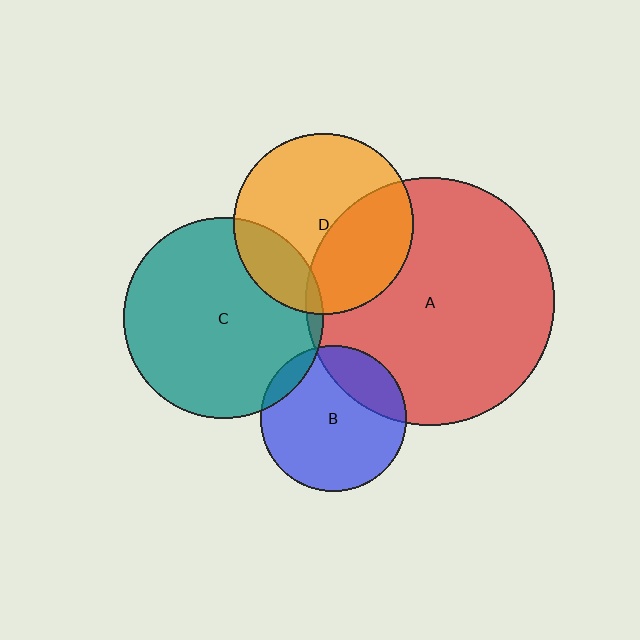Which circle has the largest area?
Circle A (red).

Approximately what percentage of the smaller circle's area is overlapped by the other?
Approximately 5%.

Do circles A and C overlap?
Yes.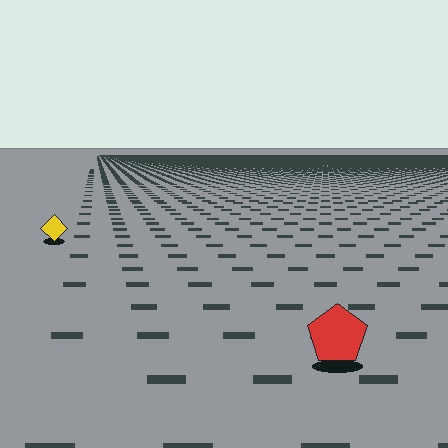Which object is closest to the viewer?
The red pentagon is closest. The texture marks near it are larger and more spread out.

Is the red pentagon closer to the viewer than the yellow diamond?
Yes. The red pentagon is closer — you can tell from the texture gradient: the ground texture is coarser near it.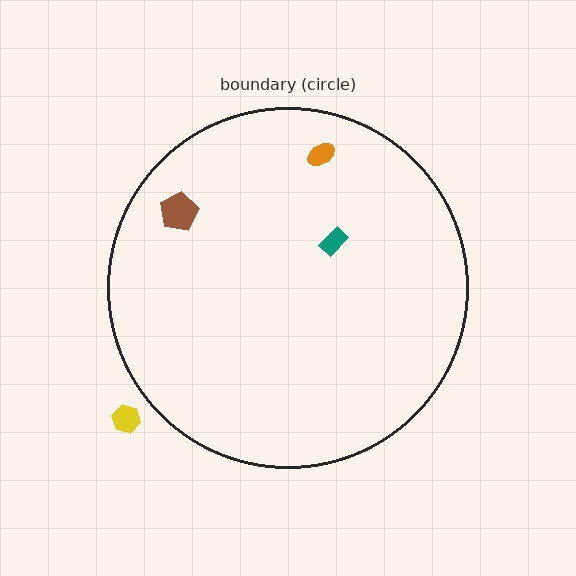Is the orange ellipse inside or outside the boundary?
Inside.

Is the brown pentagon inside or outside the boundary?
Inside.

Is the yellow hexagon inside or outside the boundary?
Outside.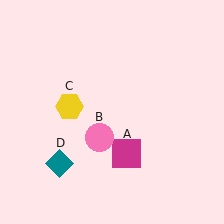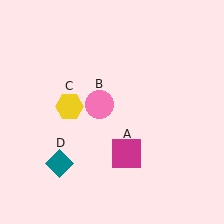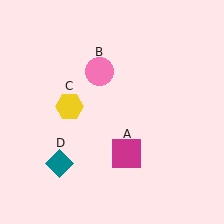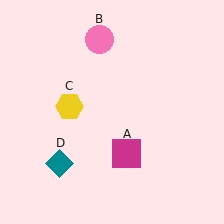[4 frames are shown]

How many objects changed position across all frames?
1 object changed position: pink circle (object B).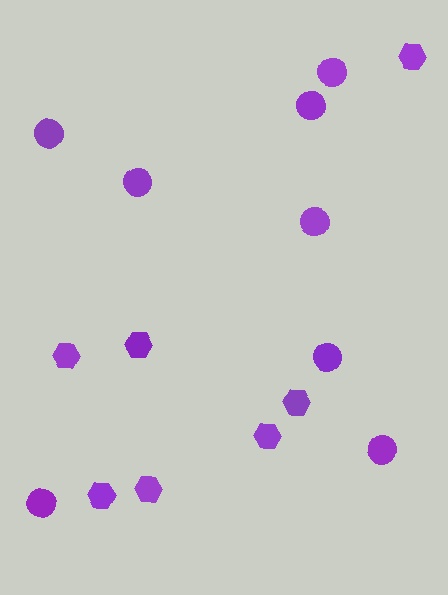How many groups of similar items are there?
There are 2 groups: one group of hexagons (7) and one group of circles (8).